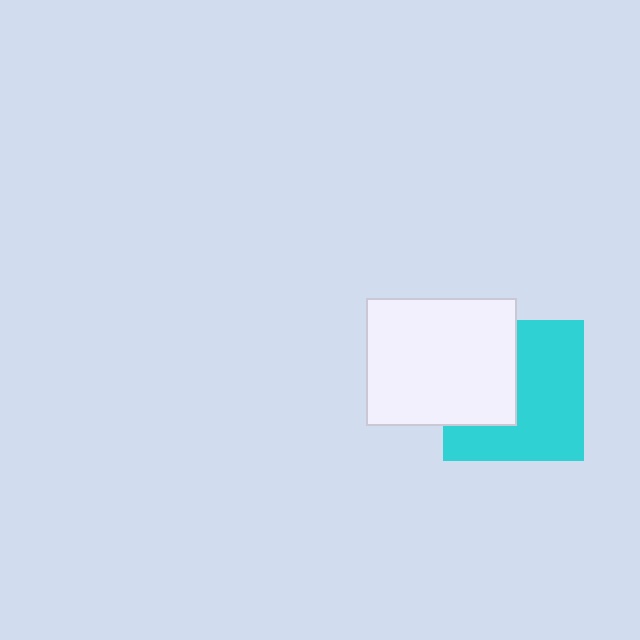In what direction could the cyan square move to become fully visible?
The cyan square could move right. That would shift it out from behind the white rectangle entirely.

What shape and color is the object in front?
The object in front is a white rectangle.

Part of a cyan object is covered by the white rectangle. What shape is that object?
It is a square.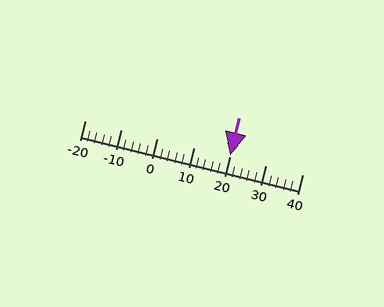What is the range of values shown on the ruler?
The ruler shows values from -20 to 40.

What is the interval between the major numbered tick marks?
The major tick marks are spaced 10 units apart.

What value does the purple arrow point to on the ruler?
The purple arrow points to approximately 20.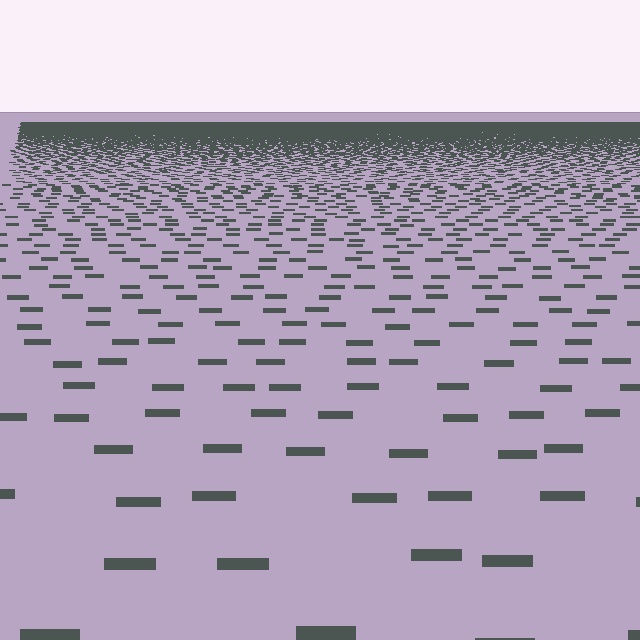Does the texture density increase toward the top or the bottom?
Density increases toward the top.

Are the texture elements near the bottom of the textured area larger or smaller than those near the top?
Larger. Near the bottom, elements are closer to the viewer and appear at a bigger on-screen size.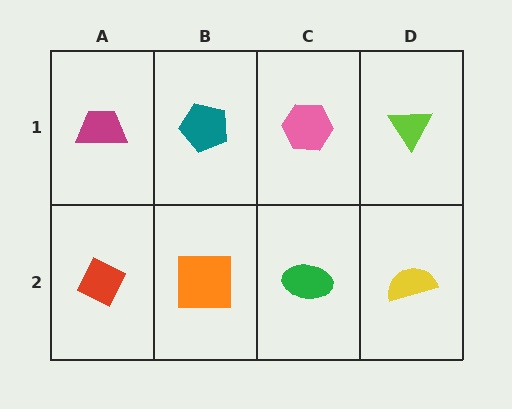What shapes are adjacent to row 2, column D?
A lime triangle (row 1, column D), a green ellipse (row 2, column C).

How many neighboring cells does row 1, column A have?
2.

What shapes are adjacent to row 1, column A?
A red diamond (row 2, column A), a teal pentagon (row 1, column B).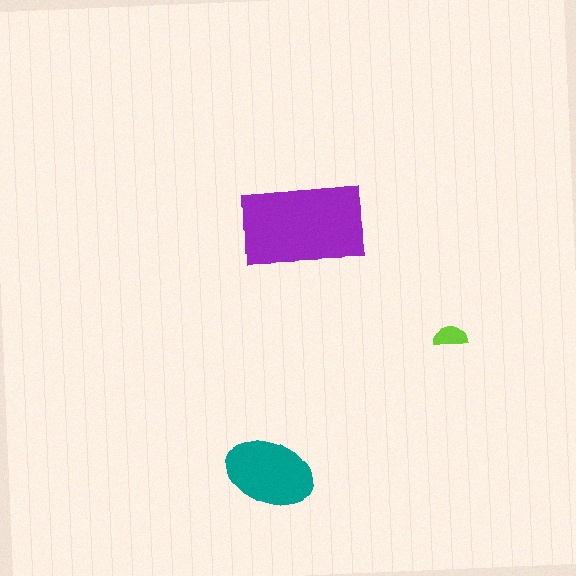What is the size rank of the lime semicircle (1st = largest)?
3rd.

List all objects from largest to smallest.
The purple rectangle, the teal ellipse, the lime semicircle.